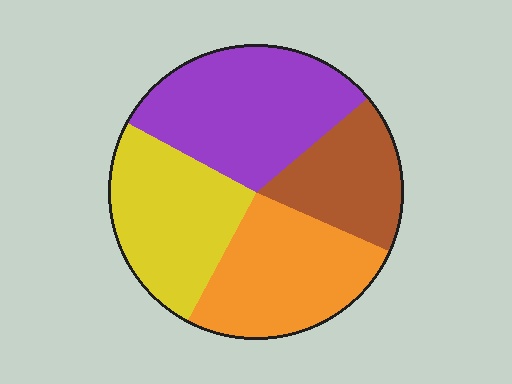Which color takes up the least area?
Brown, at roughly 20%.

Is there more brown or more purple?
Purple.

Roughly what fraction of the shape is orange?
Orange covers around 25% of the shape.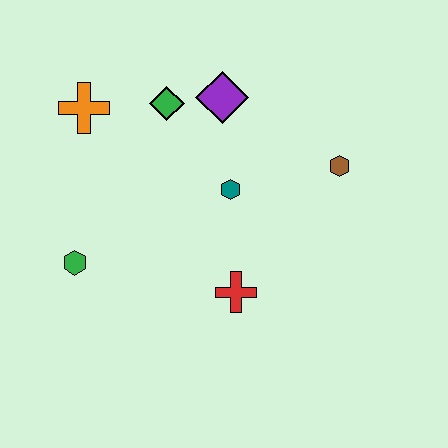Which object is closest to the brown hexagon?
The teal hexagon is closest to the brown hexagon.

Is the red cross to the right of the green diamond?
Yes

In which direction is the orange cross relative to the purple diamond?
The orange cross is to the left of the purple diamond.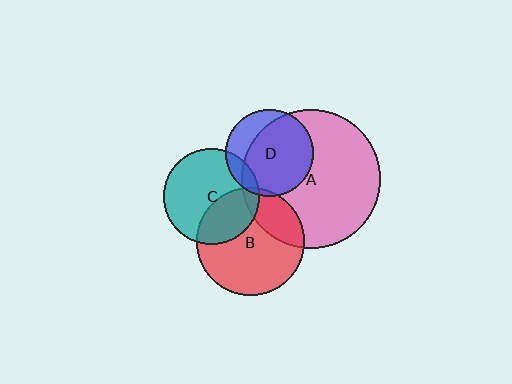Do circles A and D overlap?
Yes.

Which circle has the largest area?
Circle A (pink).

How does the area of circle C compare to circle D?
Approximately 1.2 times.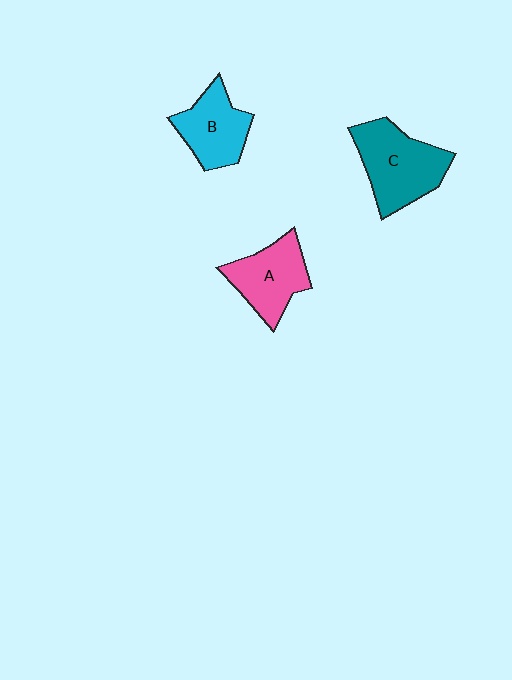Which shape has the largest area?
Shape C (teal).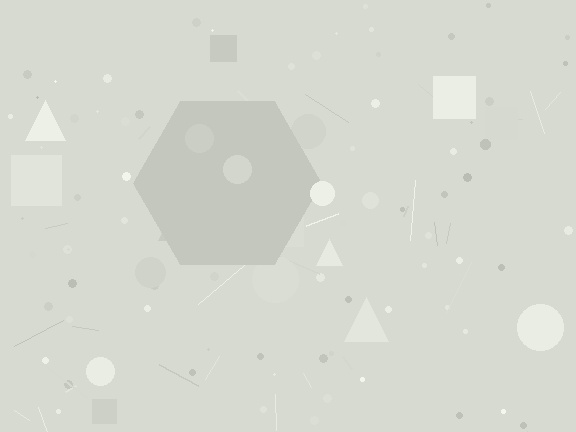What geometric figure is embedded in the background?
A hexagon is embedded in the background.